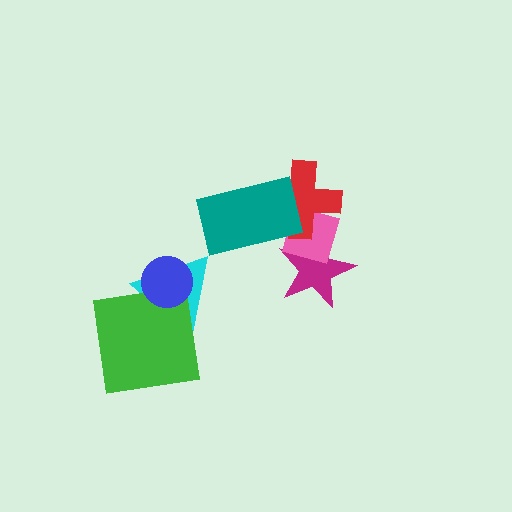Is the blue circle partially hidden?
No, no other shape covers it.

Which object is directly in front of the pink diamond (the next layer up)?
The red cross is directly in front of the pink diamond.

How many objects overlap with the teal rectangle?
2 objects overlap with the teal rectangle.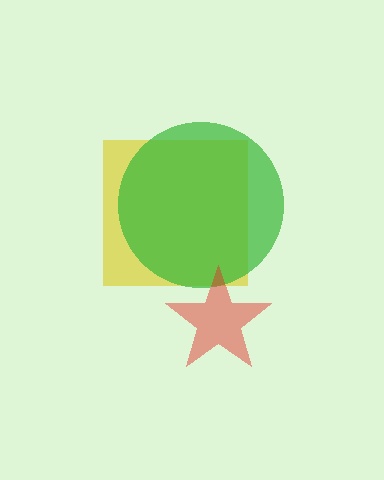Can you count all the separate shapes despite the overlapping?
Yes, there are 3 separate shapes.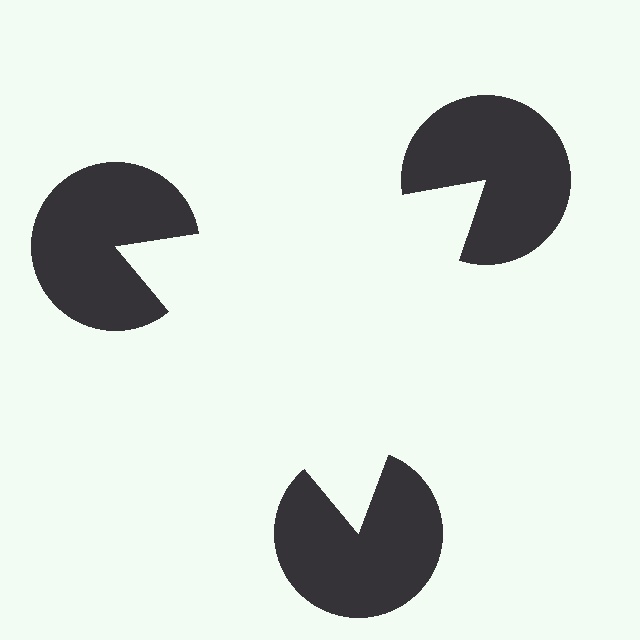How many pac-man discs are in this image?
There are 3 — one at each vertex of the illusory triangle.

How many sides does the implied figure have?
3 sides.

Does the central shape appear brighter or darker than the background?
It typically appears slightly brighter than the background, even though no actual brightness change is drawn.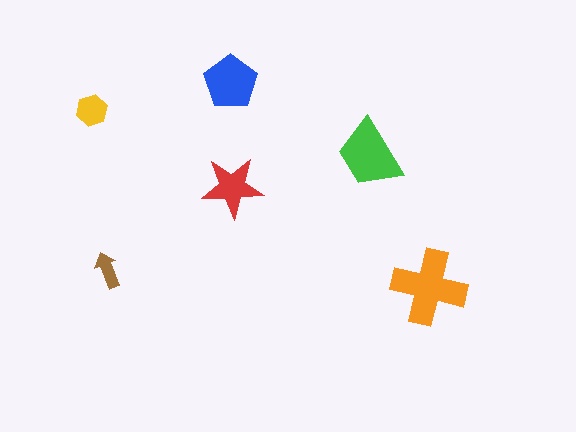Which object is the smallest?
The brown arrow.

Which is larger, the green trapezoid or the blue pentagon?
The green trapezoid.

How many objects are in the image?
There are 6 objects in the image.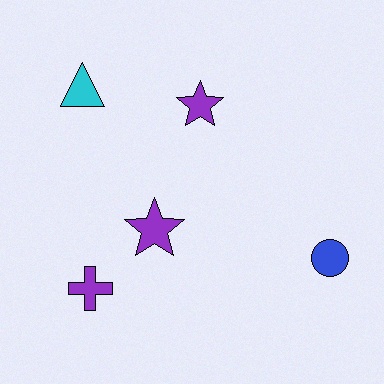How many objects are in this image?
There are 5 objects.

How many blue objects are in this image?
There is 1 blue object.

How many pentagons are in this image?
There are no pentagons.